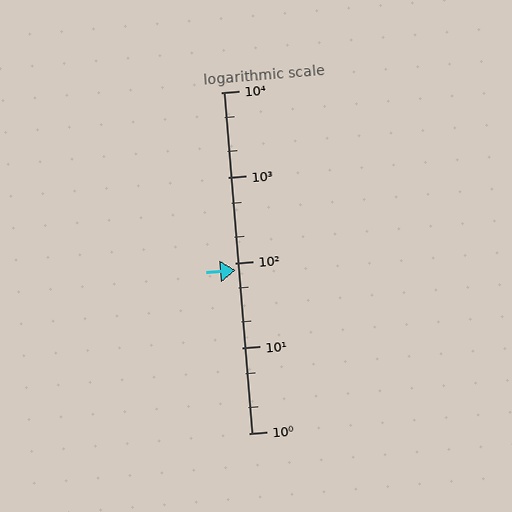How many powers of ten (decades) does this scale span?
The scale spans 4 decades, from 1 to 10000.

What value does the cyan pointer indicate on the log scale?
The pointer indicates approximately 82.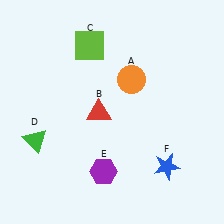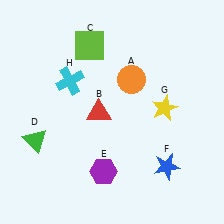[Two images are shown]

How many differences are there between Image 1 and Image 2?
There are 2 differences between the two images.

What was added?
A yellow star (G), a cyan cross (H) were added in Image 2.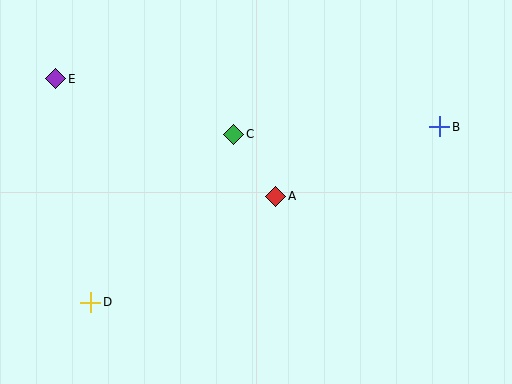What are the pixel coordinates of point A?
Point A is at (276, 196).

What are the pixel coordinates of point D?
Point D is at (91, 302).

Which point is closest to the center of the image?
Point A at (276, 196) is closest to the center.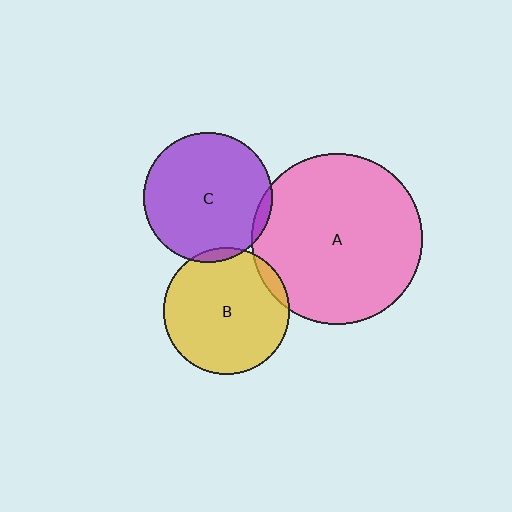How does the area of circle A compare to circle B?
Approximately 1.8 times.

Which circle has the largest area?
Circle A (pink).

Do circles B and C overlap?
Yes.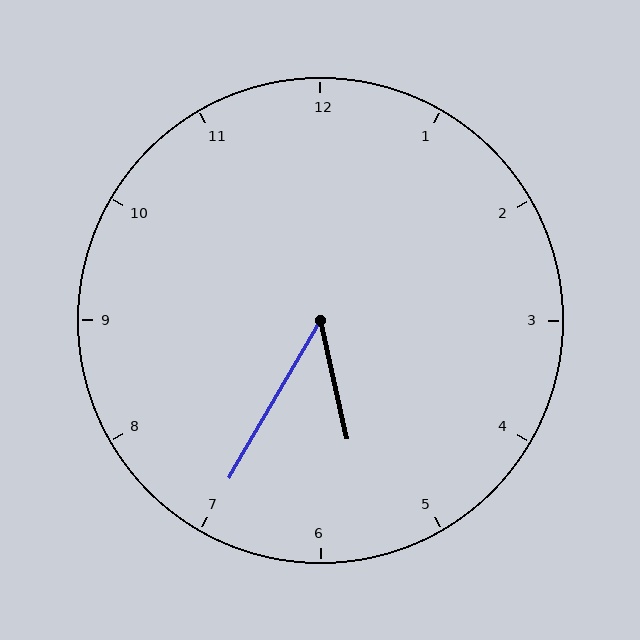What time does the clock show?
5:35.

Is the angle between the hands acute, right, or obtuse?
It is acute.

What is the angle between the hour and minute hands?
Approximately 42 degrees.